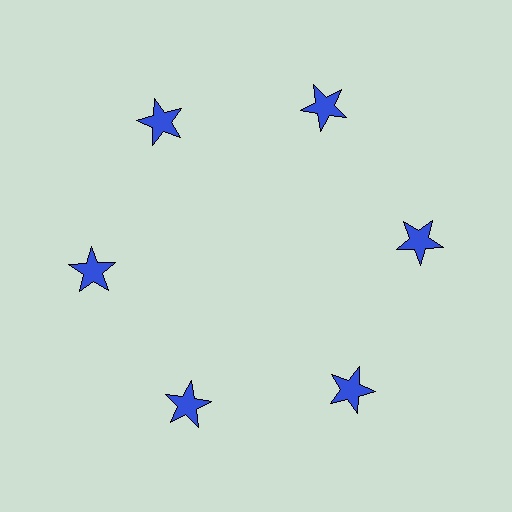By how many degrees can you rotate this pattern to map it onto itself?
The pattern maps onto itself every 60 degrees of rotation.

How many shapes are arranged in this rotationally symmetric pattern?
There are 6 shapes, arranged in 6 groups of 1.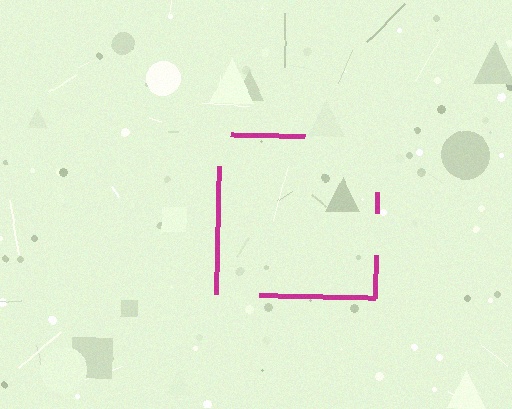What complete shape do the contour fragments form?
The contour fragments form a square.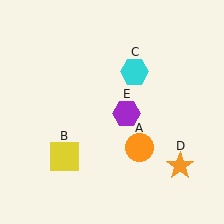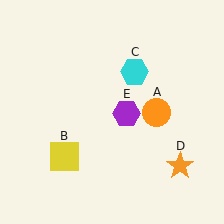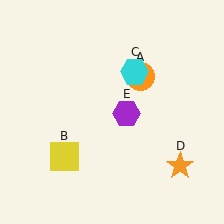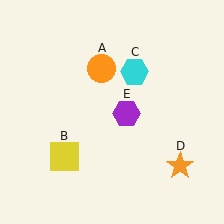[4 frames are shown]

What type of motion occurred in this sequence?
The orange circle (object A) rotated counterclockwise around the center of the scene.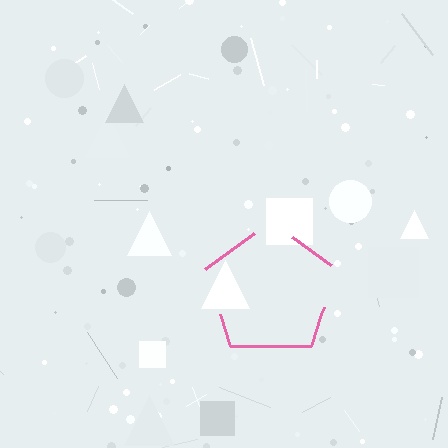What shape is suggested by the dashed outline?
The dashed outline suggests a pentagon.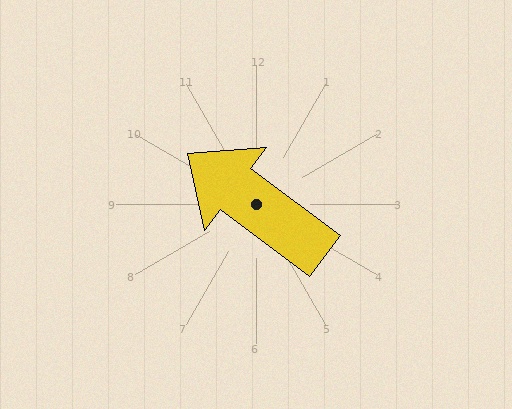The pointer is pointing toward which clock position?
Roughly 10 o'clock.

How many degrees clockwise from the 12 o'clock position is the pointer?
Approximately 307 degrees.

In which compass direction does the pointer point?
Northwest.